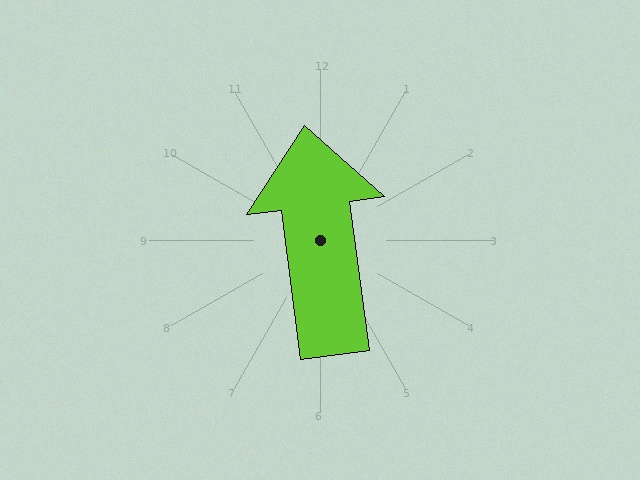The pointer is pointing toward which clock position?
Roughly 12 o'clock.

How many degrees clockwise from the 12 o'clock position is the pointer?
Approximately 352 degrees.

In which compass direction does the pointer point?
North.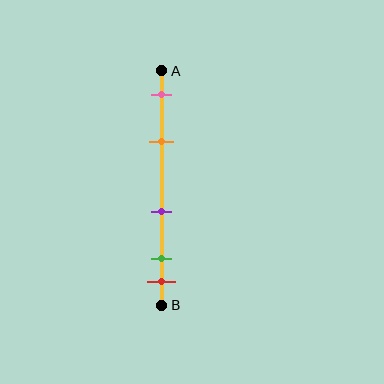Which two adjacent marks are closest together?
The green and red marks are the closest adjacent pair.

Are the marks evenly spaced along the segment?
No, the marks are not evenly spaced.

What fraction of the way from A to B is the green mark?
The green mark is approximately 80% (0.8) of the way from A to B.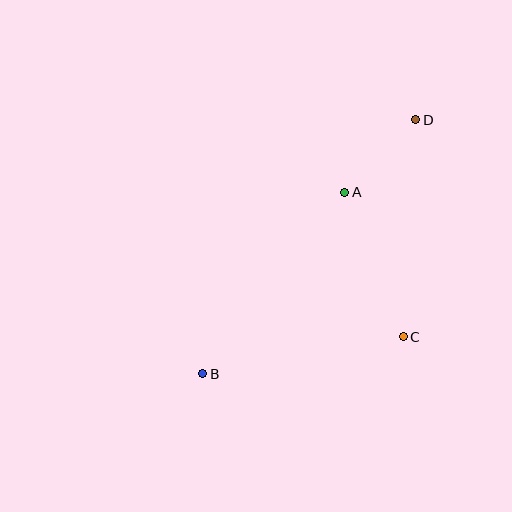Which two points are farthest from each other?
Points B and D are farthest from each other.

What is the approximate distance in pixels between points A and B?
The distance between A and B is approximately 231 pixels.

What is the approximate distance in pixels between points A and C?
The distance between A and C is approximately 156 pixels.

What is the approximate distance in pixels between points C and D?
The distance between C and D is approximately 217 pixels.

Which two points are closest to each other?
Points A and D are closest to each other.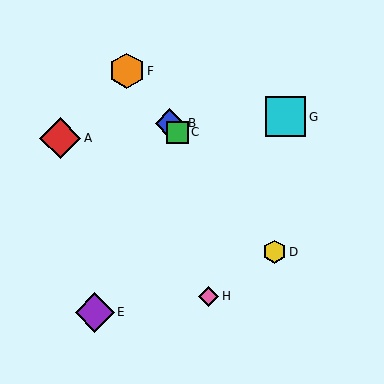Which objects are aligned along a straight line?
Objects B, C, D, F are aligned along a straight line.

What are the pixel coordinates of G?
Object G is at (286, 117).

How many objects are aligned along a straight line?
4 objects (B, C, D, F) are aligned along a straight line.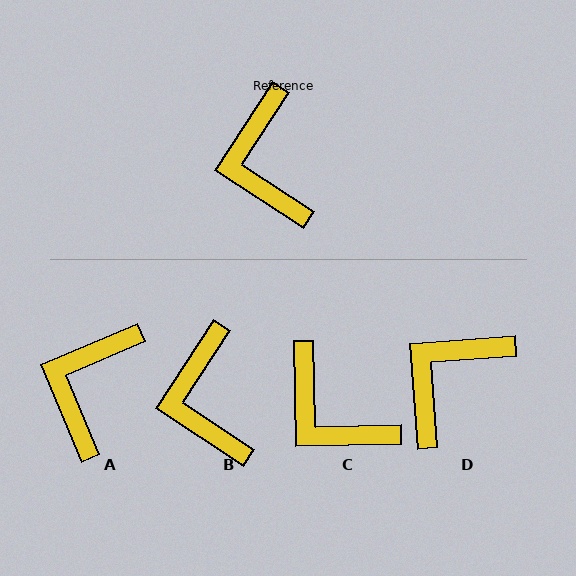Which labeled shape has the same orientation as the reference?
B.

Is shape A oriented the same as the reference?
No, it is off by about 34 degrees.